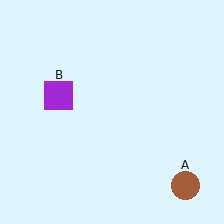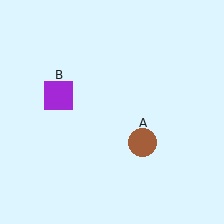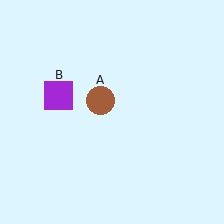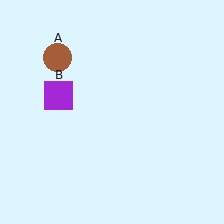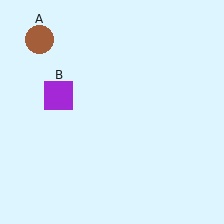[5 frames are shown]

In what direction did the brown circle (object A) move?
The brown circle (object A) moved up and to the left.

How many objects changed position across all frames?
1 object changed position: brown circle (object A).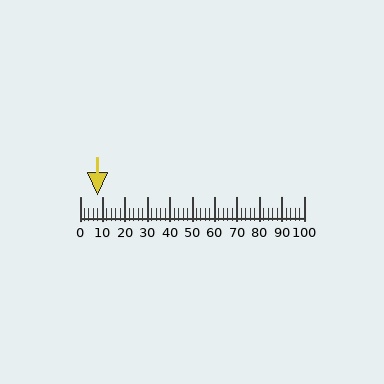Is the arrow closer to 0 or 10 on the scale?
The arrow is closer to 10.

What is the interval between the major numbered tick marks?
The major tick marks are spaced 10 units apart.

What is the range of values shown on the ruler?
The ruler shows values from 0 to 100.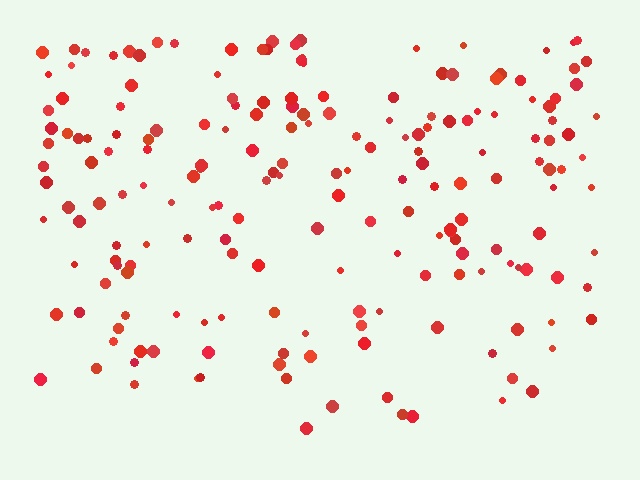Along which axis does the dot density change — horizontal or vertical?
Vertical.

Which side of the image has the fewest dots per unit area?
The bottom.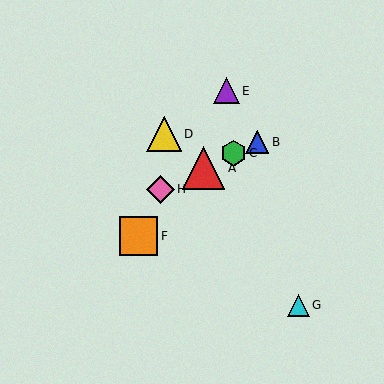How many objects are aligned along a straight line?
4 objects (A, B, C, H) are aligned along a straight line.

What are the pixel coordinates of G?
Object G is at (298, 305).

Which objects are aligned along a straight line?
Objects A, B, C, H are aligned along a straight line.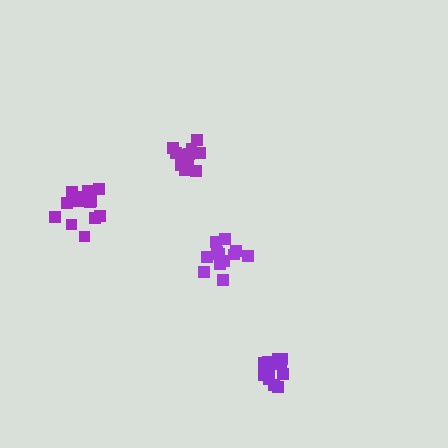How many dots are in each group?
Group 1: 15 dots, Group 2: 12 dots, Group 3: 15 dots, Group 4: 12 dots (54 total).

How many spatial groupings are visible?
There are 4 spatial groupings.